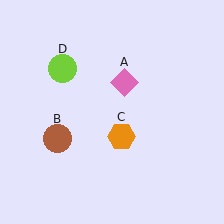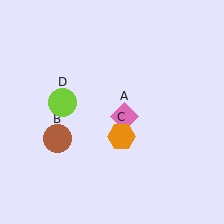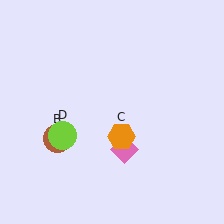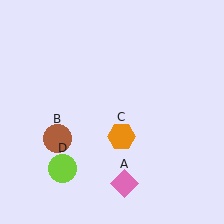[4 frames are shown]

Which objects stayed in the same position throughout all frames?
Brown circle (object B) and orange hexagon (object C) remained stationary.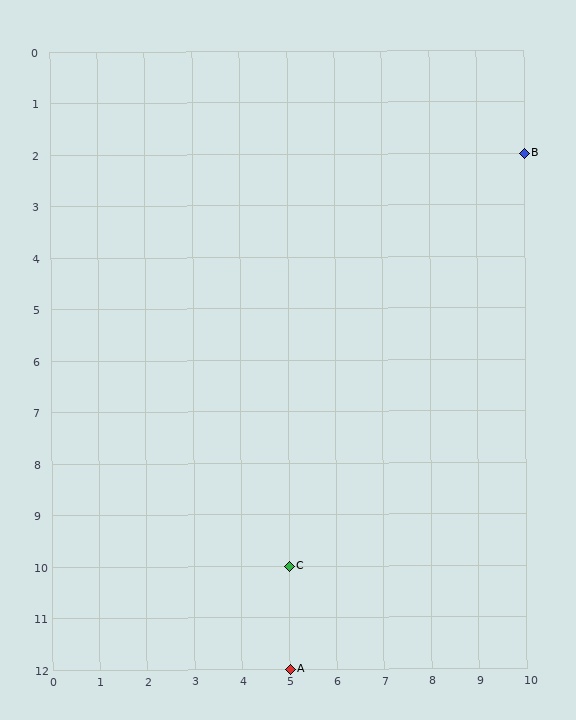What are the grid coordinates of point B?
Point B is at grid coordinates (10, 2).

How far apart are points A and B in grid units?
Points A and B are 5 columns and 10 rows apart (about 11.2 grid units diagonally).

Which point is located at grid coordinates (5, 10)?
Point C is at (5, 10).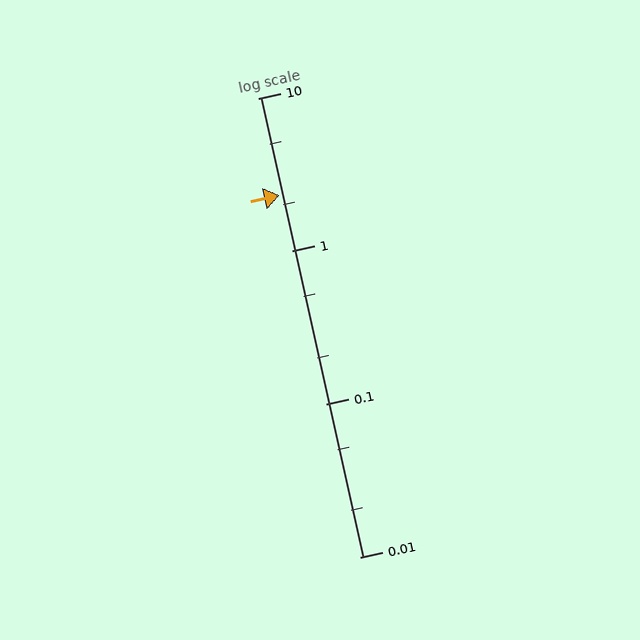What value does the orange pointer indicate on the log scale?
The pointer indicates approximately 2.3.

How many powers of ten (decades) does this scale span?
The scale spans 3 decades, from 0.01 to 10.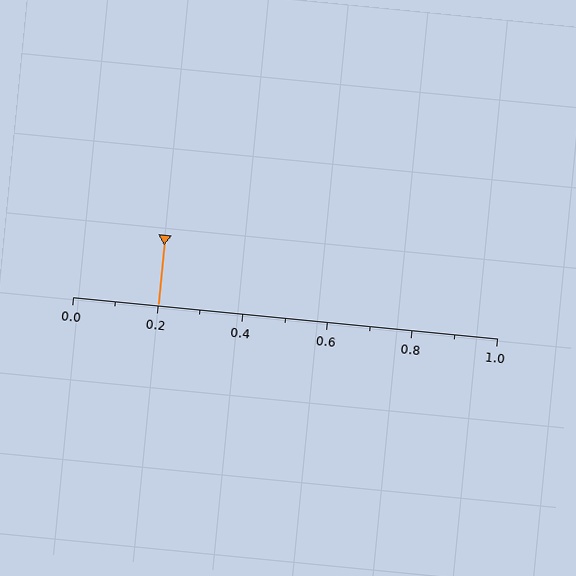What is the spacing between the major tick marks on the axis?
The major ticks are spaced 0.2 apart.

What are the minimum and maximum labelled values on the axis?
The axis runs from 0.0 to 1.0.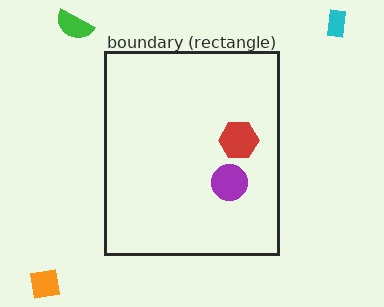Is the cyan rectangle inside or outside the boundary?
Outside.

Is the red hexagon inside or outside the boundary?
Inside.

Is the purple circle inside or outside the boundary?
Inside.